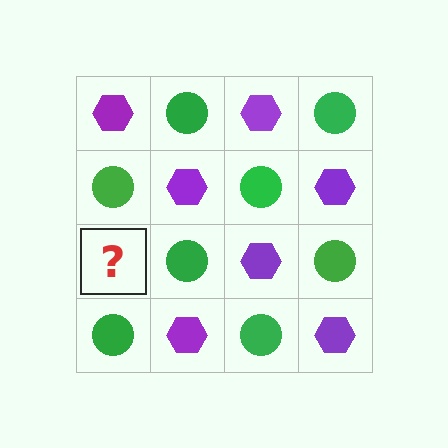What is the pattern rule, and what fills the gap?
The rule is that it alternates purple hexagon and green circle in a checkerboard pattern. The gap should be filled with a purple hexagon.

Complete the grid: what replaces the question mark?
The question mark should be replaced with a purple hexagon.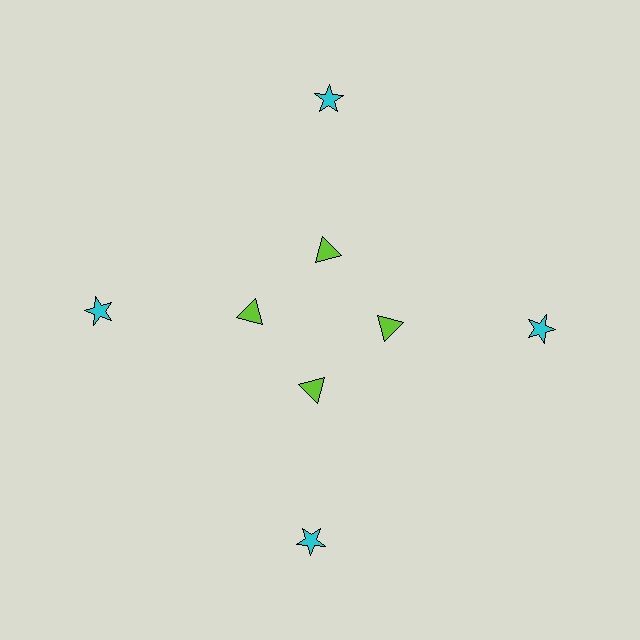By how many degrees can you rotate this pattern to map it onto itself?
The pattern maps onto itself every 90 degrees of rotation.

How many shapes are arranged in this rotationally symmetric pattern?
There are 8 shapes, arranged in 4 groups of 2.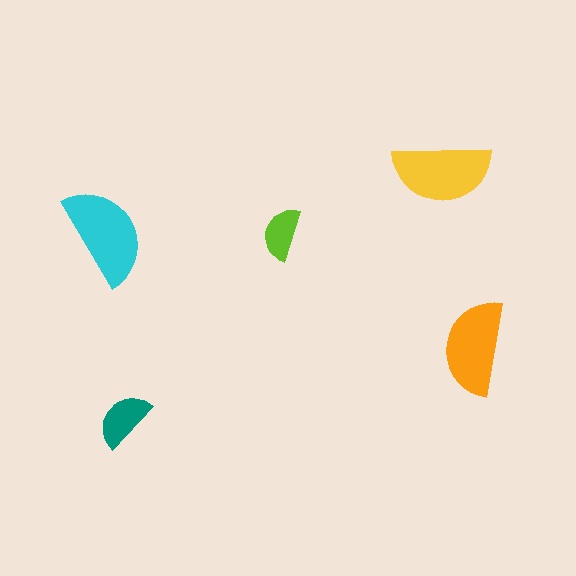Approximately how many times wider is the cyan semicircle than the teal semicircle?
About 1.5 times wider.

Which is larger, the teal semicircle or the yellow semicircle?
The yellow one.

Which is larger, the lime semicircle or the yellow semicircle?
The yellow one.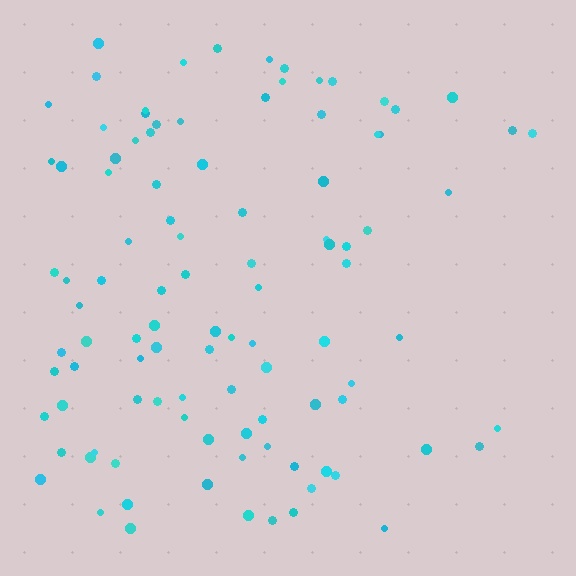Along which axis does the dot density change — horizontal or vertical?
Horizontal.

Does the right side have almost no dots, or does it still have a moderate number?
Still a moderate number, just noticeably fewer than the left.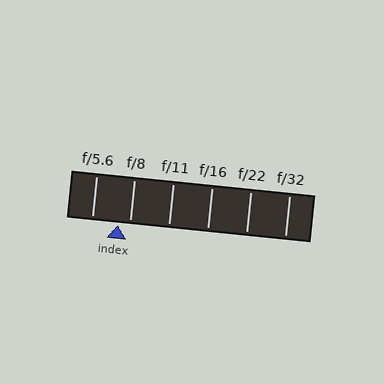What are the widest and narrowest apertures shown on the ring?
The widest aperture shown is f/5.6 and the narrowest is f/32.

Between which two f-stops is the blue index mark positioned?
The index mark is between f/5.6 and f/8.